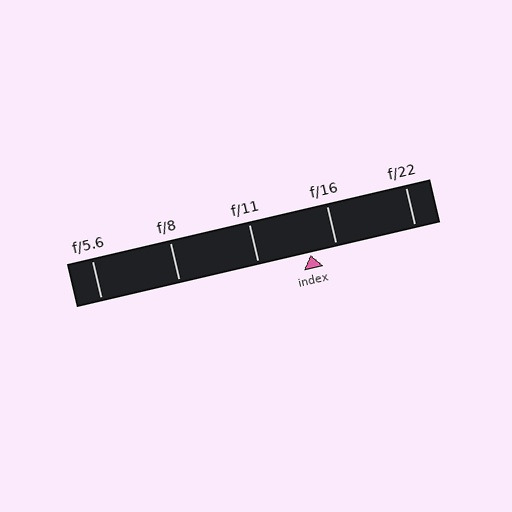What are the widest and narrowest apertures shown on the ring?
The widest aperture shown is f/5.6 and the narrowest is f/22.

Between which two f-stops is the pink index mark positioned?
The index mark is between f/11 and f/16.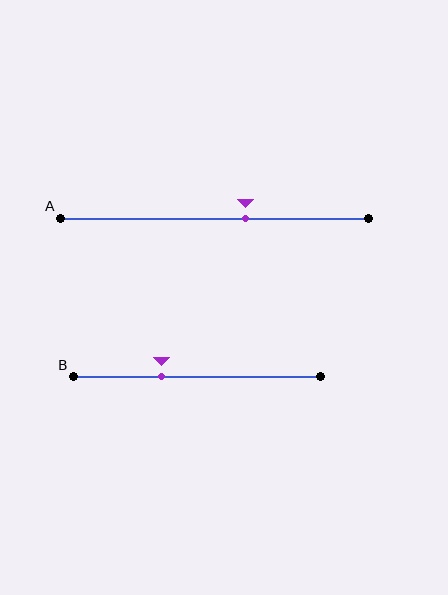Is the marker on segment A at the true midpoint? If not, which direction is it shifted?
No, the marker on segment A is shifted to the right by about 10% of the segment length.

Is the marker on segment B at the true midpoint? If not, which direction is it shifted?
No, the marker on segment B is shifted to the left by about 14% of the segment length.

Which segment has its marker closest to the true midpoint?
Segment A has its marker closest to the true midpoint.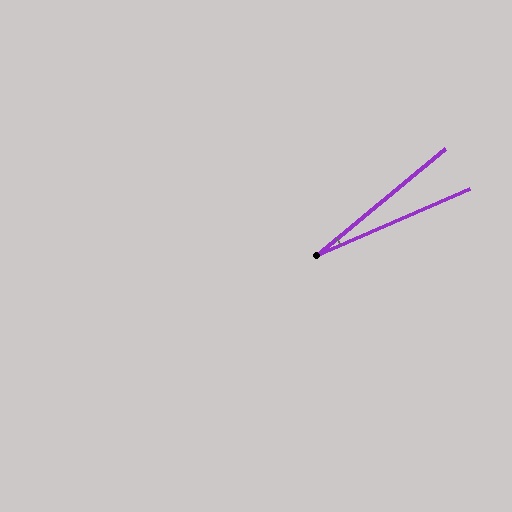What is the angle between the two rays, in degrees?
Approximately 16 degrees.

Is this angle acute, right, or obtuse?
It is acute.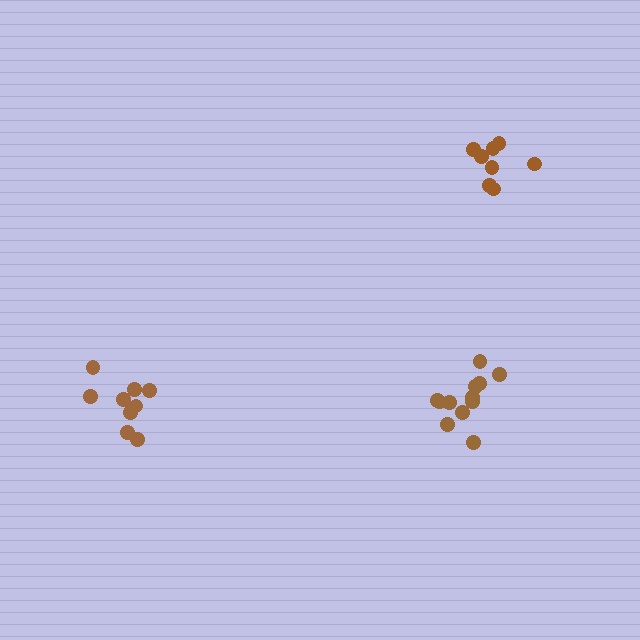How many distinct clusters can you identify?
There are 3 distinct clusters.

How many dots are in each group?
Group 1: 12 dots, Group 2: 8 dots, Group 3: 9 dots (29 total).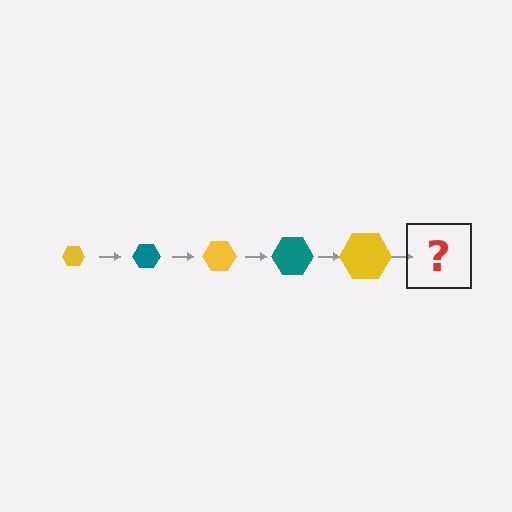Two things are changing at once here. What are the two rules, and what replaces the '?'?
The two rules are that the hexagon grows larger each step and the color cycles through yellow and teal. The '?' should be a teal hexagon, larger than the previous one.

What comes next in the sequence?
The next element should be a teal hexagon, larger than the previous one.